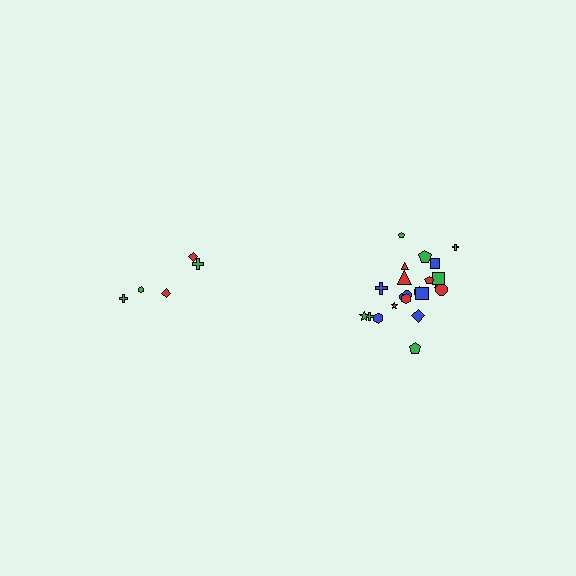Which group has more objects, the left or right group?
The right group.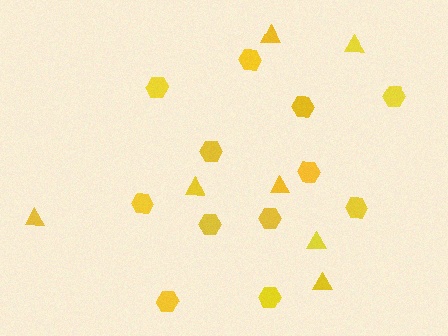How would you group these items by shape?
There are 2 groups: one group of hexagons (12) and one group of triangles (7).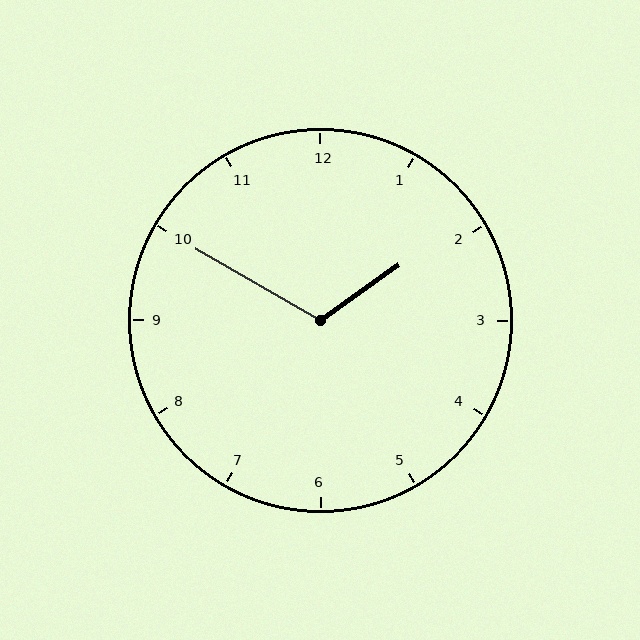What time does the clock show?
1:50.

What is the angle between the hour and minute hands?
Approximately 115 degrees.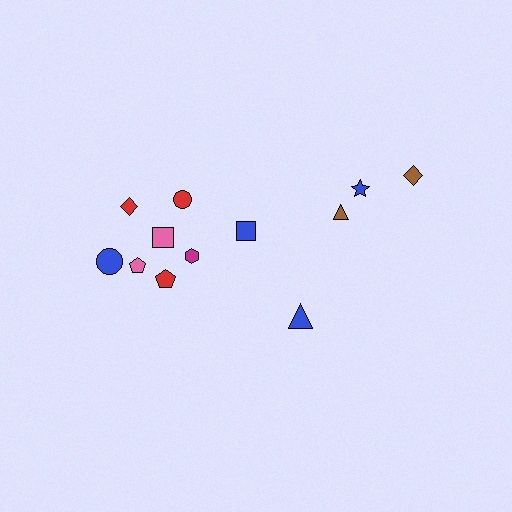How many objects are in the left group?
There are 7 objects.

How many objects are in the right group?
There are 5 objects.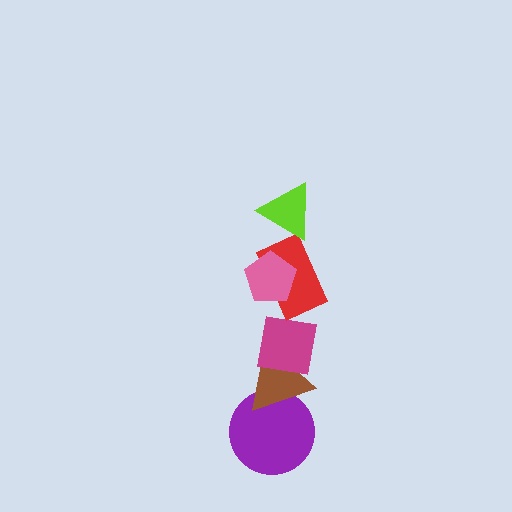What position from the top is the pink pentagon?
The pink pentagon is 2nd from the top.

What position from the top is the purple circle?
The purple circle is 6th from the top.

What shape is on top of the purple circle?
The brown triangle is on top of the purple circle.